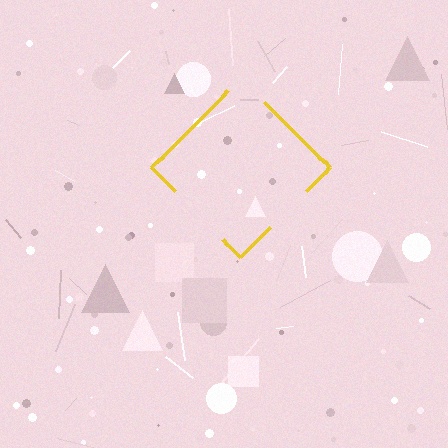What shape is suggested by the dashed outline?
The dashed outline suggests a diamond.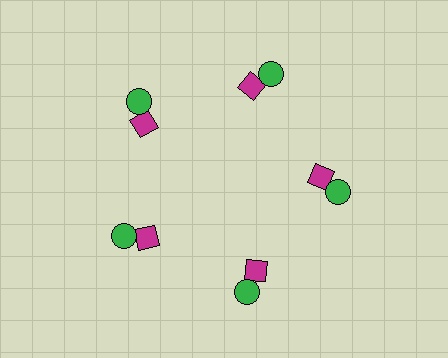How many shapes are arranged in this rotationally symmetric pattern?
There are 10 shapes, arranged in 5 groups of 2.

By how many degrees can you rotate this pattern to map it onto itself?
The pattern maps onto itself every 72 degrees of rotation.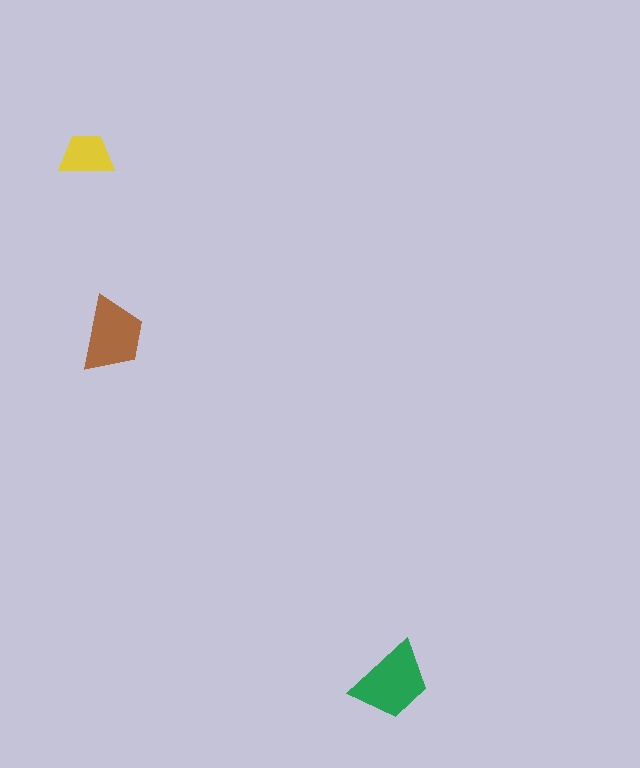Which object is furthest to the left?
The yellow trapezoid is leftmost.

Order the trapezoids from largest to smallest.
the green one, the brown one, the yellow one.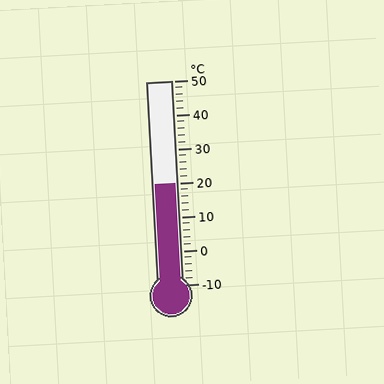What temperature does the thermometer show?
The thermometer shows approximately 20°C.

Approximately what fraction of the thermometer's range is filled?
The thermometer is filled to approximately 50% of its range.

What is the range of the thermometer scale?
The thermometer scale ranges from -10°C to 50°C.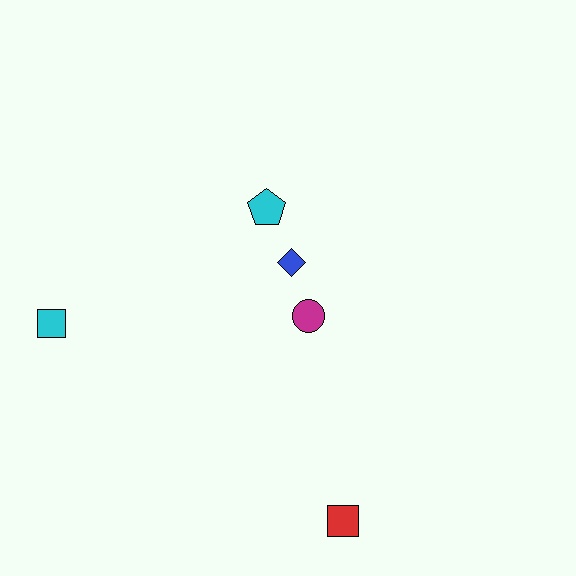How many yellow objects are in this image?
There are no yellow objects.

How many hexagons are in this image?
There are no hexagons.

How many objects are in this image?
There are 5 objects.